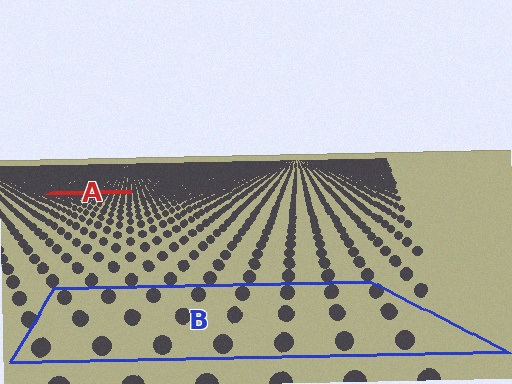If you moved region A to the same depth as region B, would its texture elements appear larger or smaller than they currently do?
They would appear larger. At a closer depth, the same texture elements are projected at a bigger on-screen size.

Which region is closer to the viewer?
Region B is closer. The texture elements there are larger and more spread out.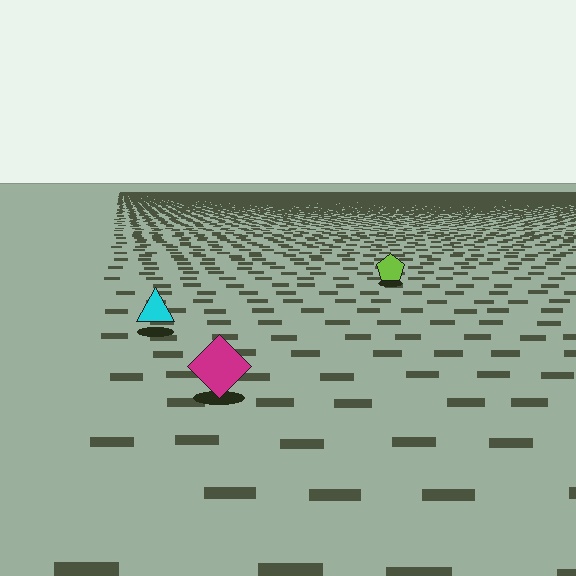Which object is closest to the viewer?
The magenta diamond is closest. The texture marks near it are larger and more spread out.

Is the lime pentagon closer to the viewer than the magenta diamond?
No. The magenta diamond is closer — you can tell from the texture gradient: the ground texture is coarser near it.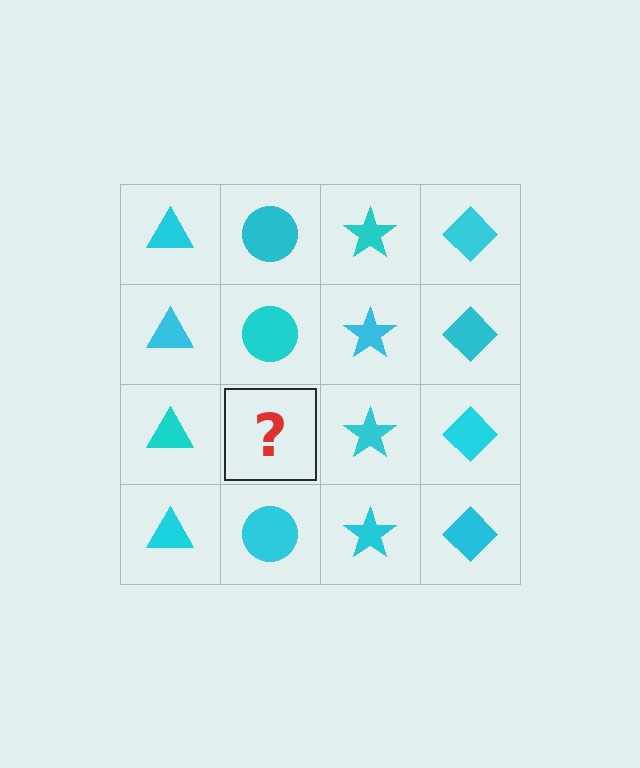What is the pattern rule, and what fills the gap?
The rule is that each column has a consistent shape. The gap should be filled with a cyan circle.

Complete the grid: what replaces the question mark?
The question mark should be replaced with a cyan circle.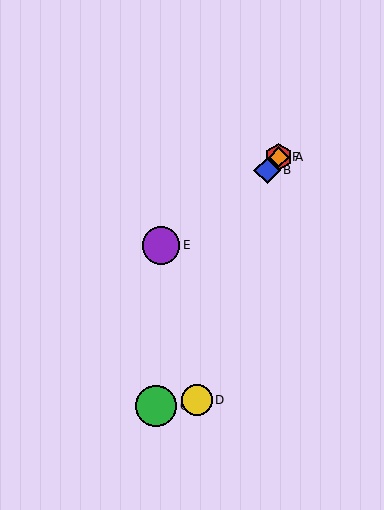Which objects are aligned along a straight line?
Objects A, B, F are aligned along a straight line.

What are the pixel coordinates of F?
Object F is at (279, 157).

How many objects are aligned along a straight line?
3 objects (A, B, F) are aligned along a straight line.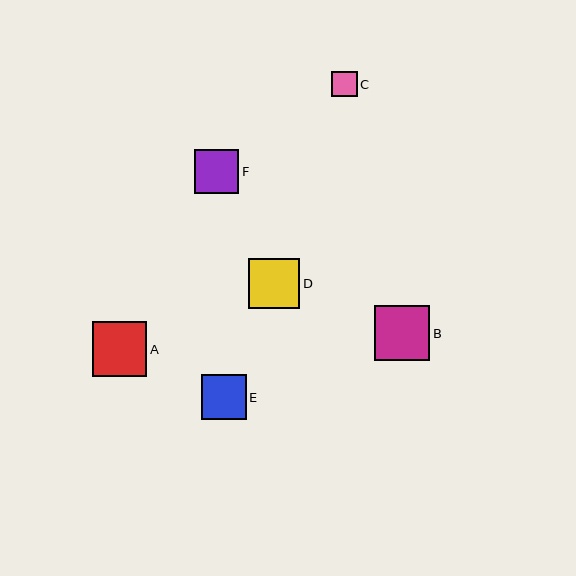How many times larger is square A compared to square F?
Square A is approximately 1.2 times the size of square F.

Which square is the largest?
Square B is the largest with a size of approximately 55 pixels.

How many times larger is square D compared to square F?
Square D is approximately 1.1 times the size of square F.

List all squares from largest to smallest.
From largest to smallest: B, A, D, E, F, C.